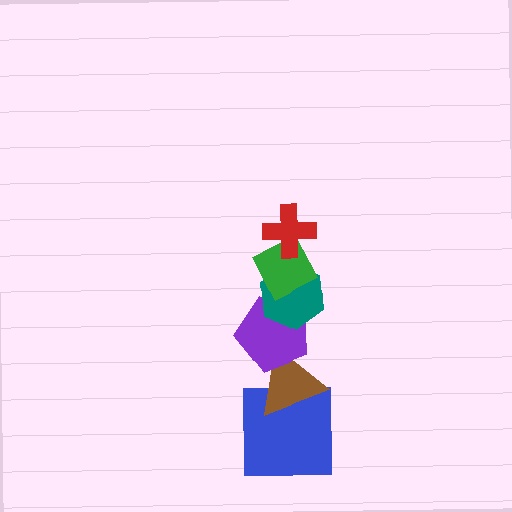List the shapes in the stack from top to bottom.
From top to bottom: the red cross, the green diamond, the teal hexagon, the purple pentagon, the brown triangle, the blue square.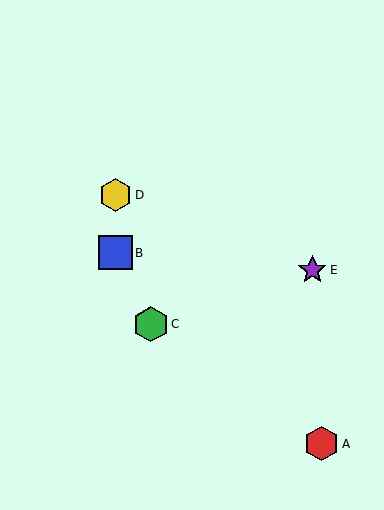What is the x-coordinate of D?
Object D is at x≈116.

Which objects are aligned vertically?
Objects B, D are aligned vertically.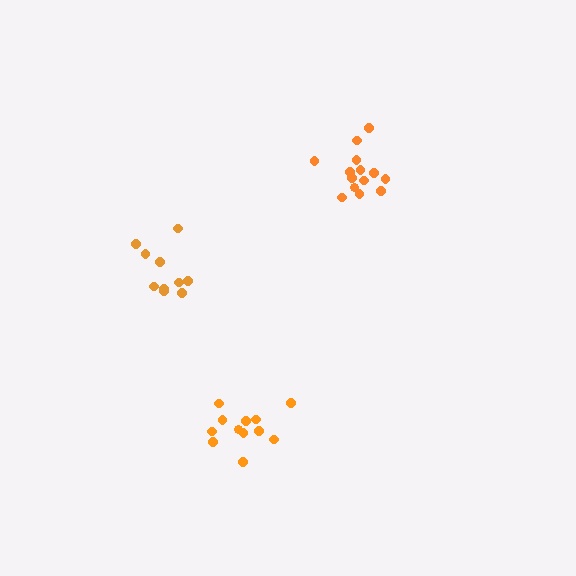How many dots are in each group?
Group 1: 14 dots, Group 2: 12 dots, Group 3: 10 dots (36 total).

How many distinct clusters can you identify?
There are 3 distinct clusters.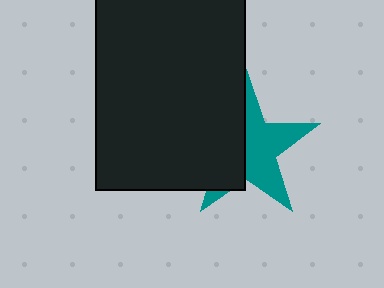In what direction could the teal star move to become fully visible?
The teal star could move right. That would shift it out from behind the black rectangle entirely.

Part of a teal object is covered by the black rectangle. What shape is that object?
It is a star.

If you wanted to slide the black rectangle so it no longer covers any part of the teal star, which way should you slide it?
Slide it left — that is the most direct way to separate the two shapes.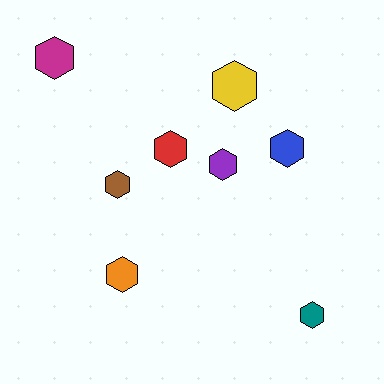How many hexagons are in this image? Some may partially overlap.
There are 8 hexagons.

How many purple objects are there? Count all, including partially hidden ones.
There is 1 purple object.